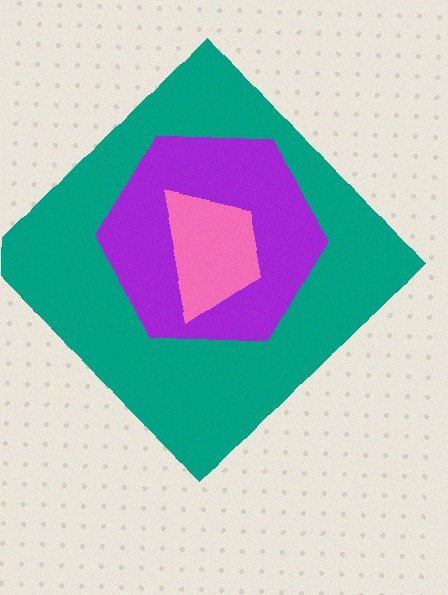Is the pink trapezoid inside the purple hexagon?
Yes.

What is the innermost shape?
The pink trapezoid.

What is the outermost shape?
The teal diamond.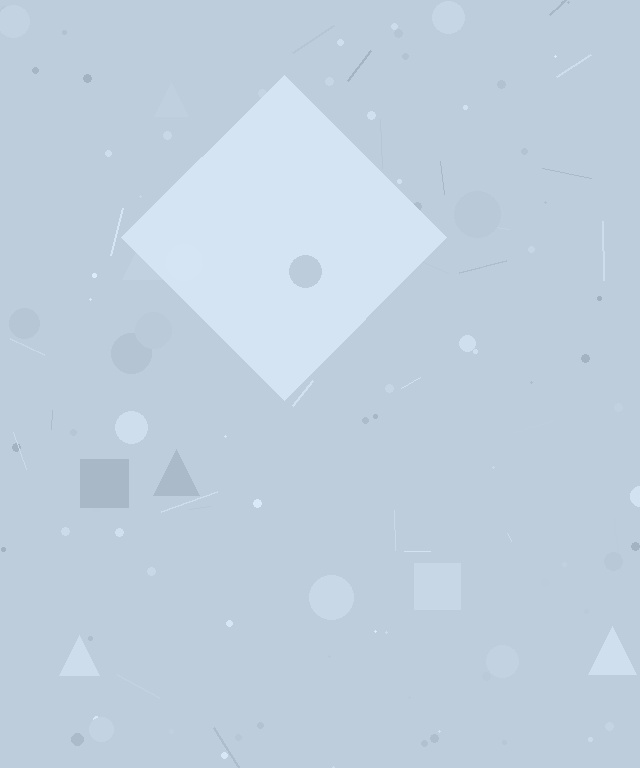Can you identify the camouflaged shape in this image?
The camouflaged shape is a diamond.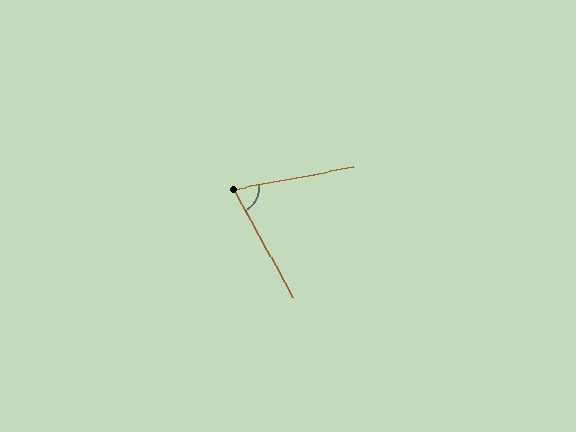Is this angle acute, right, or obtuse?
It is acute.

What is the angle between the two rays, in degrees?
Approximately 72 degrees.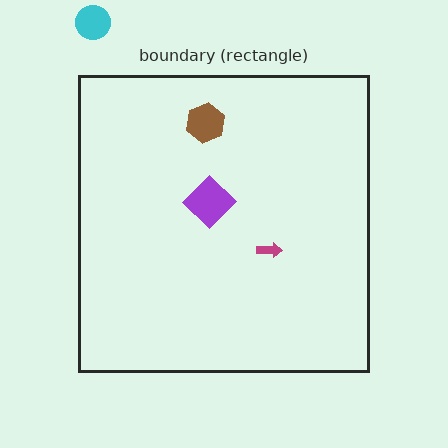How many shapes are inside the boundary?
3 inside, 1 outside.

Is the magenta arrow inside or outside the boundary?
Inside.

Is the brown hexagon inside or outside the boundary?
Inside.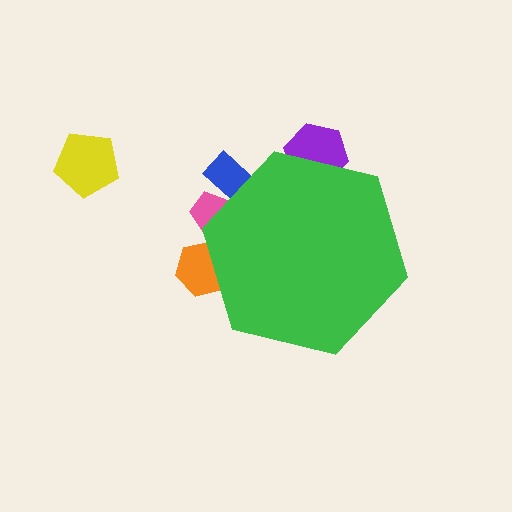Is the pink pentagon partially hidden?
Yes, the pink pentagon is partially hidden behind the green hexagon.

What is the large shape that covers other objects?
A green hexagon.